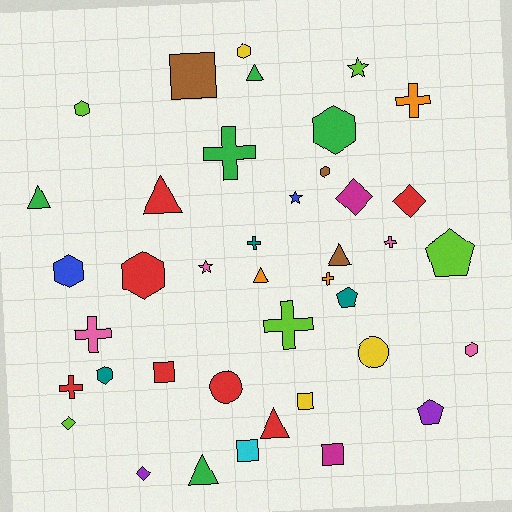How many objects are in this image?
There are 40 objects.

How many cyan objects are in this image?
There is 1 cyan object.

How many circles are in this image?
There are 2 circles.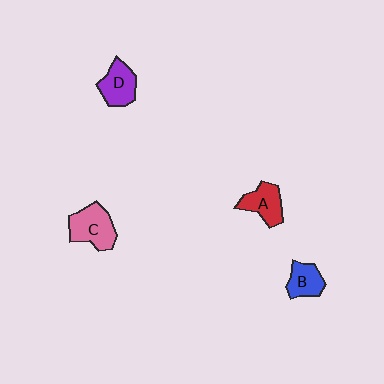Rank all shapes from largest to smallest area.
From largest to smallest: C (pink), D (purple), A (red), B (blue).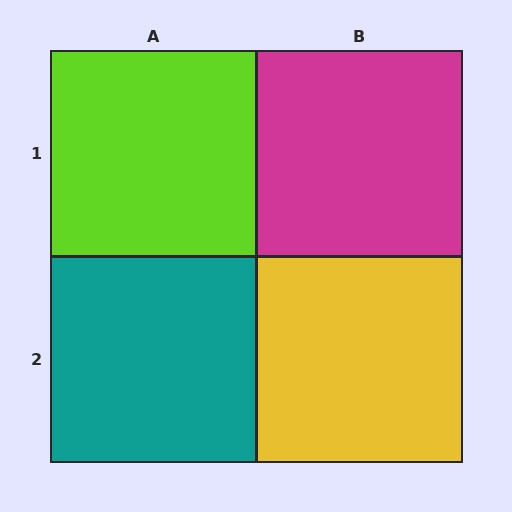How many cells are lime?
1 cell is lime.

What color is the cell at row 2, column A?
Teal.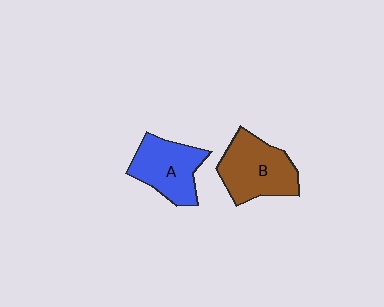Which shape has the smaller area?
Shape A (blue).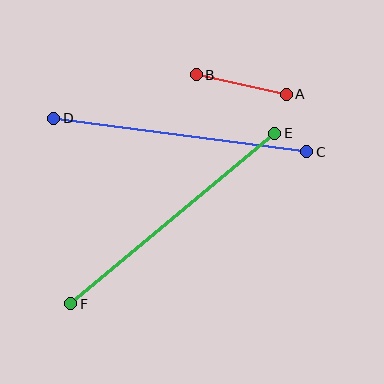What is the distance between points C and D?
The distance is approximately 255 pixels.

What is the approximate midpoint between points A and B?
The midpoint is at approximately (241, 84) pixels.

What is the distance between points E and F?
The distance is approximately 266 pixels.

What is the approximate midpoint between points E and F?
The midpoint is at approximately (173, 219) pixels.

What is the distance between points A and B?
The distance is approximately 92 pixels.